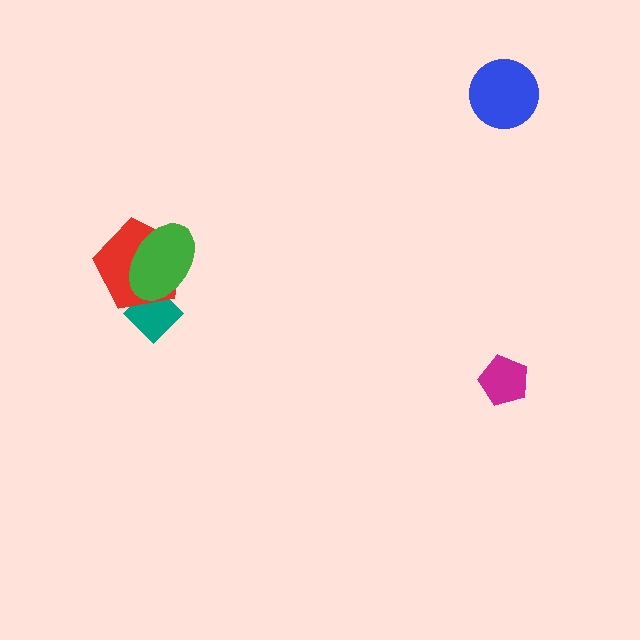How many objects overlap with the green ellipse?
2 objects overlap with the green ellipse.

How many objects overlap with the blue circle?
0 objects overlap with the blue circle.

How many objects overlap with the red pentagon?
2 objects overlap with the red pentagon.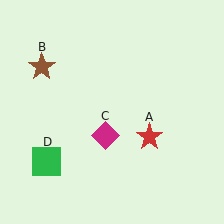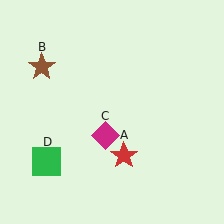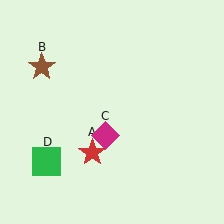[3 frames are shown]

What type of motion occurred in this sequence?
The red star (object A) rotated clockwise around the center of the scene.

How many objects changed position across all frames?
1 object changed position: red star (object A).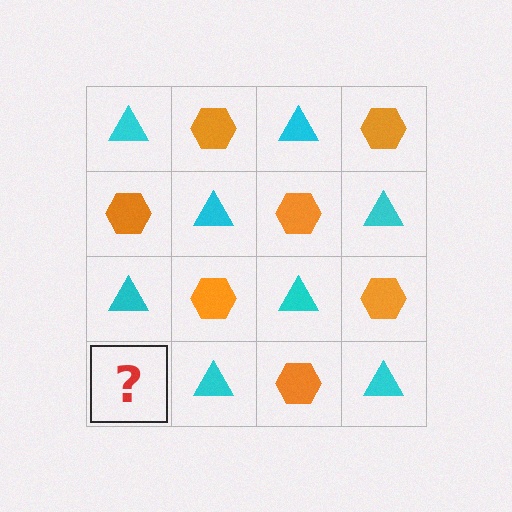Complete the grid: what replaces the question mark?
The question mark should be replaced with an orange hexagon.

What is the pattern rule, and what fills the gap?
The rule is that it alternates cyan triangle and orange hexagon in a checkerboard pattern. The gap should be filled with an orange hexagon.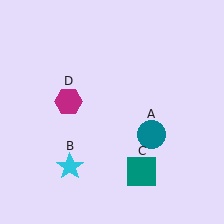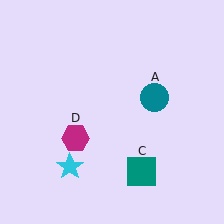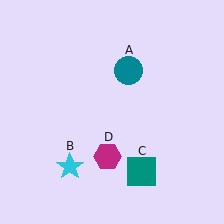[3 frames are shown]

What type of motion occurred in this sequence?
The teal circle (object A), magenta hexagon (object D) rotated counterclockwise around the center of the scene.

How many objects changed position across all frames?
2 objects changed position: teal circle (object A), magenta hexagon (object D).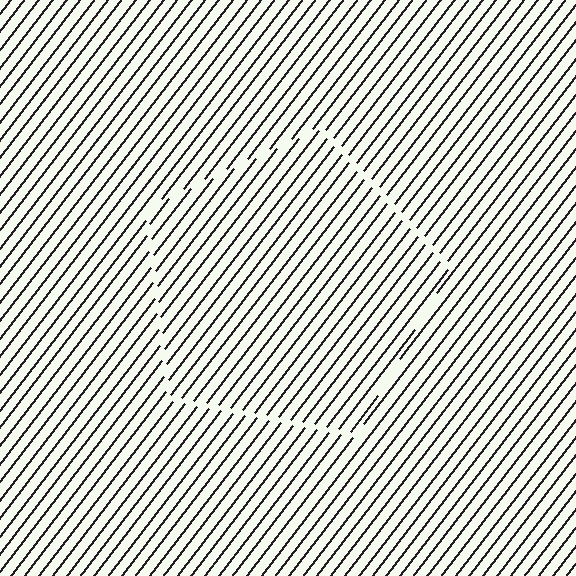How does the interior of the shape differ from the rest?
The interior of the shape contains the same grating, shifted by half a period — the contour is defined by the phase discontinuity where line-ends from the inner and outer gratings abut.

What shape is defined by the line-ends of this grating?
An illusory pentagon. The interior of the shape contains the same grating, shifted by half a period — the contour is defined by the phase discontinuity where line-ends from the inner and outer gratings abut.